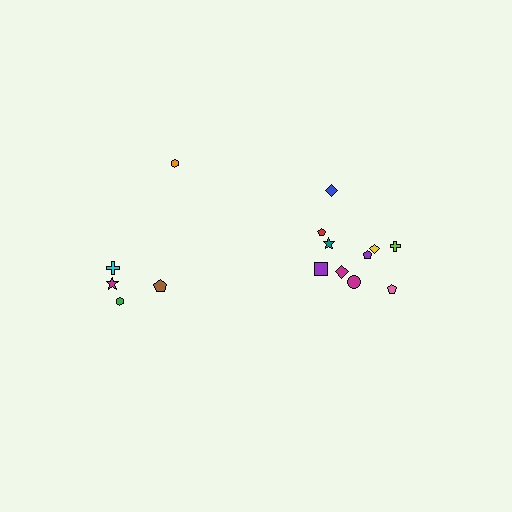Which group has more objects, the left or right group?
The right group.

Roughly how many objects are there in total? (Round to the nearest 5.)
Roughly 15 objects in total.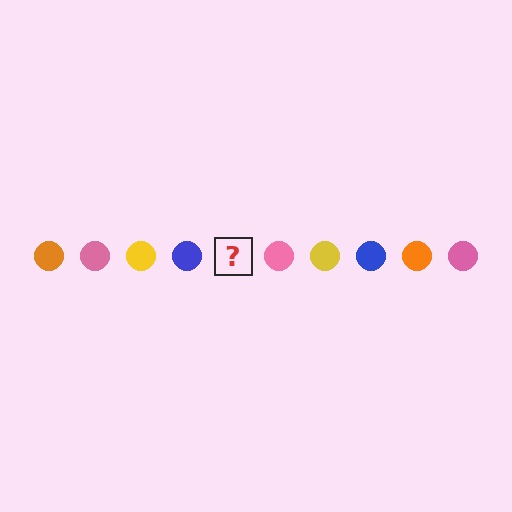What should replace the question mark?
The question mark should be replaced with an orange circle.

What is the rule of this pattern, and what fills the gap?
The rule is that the pattern cycles through orange, pink, yellow, blue circles. The gap should be filled with an orange circle.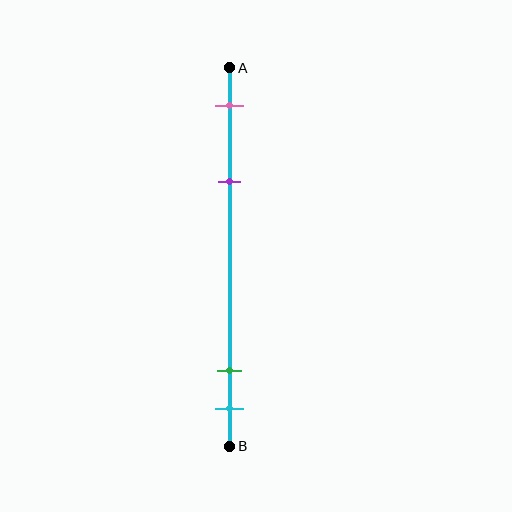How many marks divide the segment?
There are 4 marks dividing the segment.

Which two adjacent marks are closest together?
The green and cyan marks are the closest adjacent pair.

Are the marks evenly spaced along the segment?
No, the marks are not evenly spaced.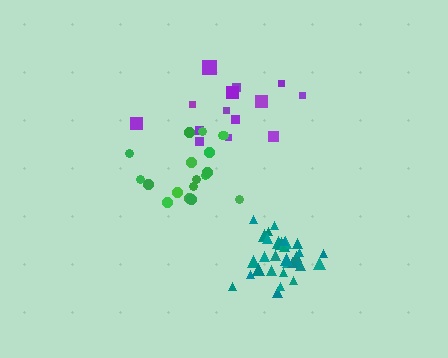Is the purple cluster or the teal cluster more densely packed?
Teal.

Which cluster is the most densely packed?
Teal.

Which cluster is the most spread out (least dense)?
Purple.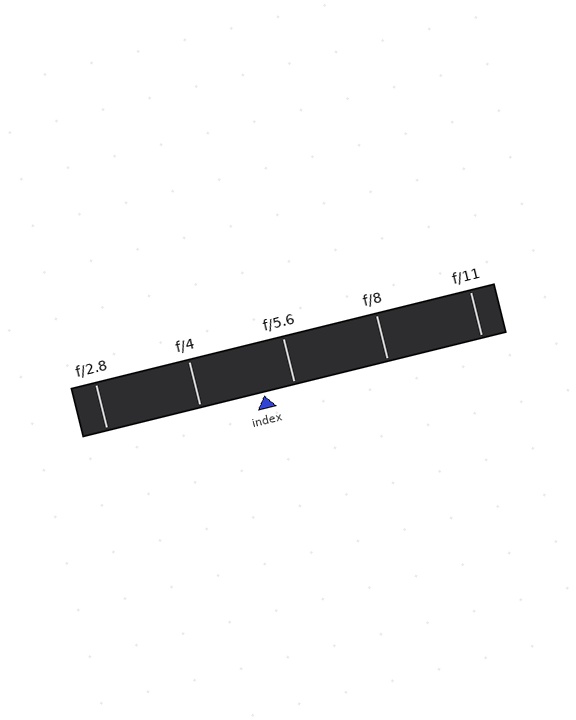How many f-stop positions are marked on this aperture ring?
There are 5 f-stop positions marked.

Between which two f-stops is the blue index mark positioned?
The index mark is between f/4 and f/5.6.